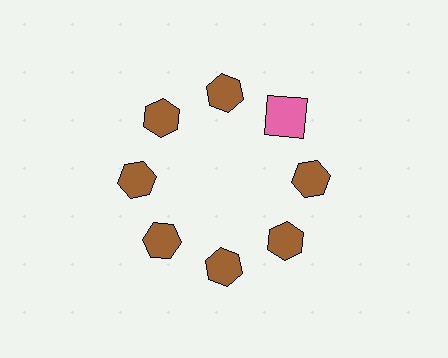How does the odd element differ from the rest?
It differs in both color (pink instead of brown) and shape (square instead of hexagon).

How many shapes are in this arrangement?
There are 8 shapes arranged in a ring pattern.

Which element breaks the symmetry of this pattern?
The pink square at roughly the 2 o'clock position breaks the symmetry. All other shapes are brown hexagons.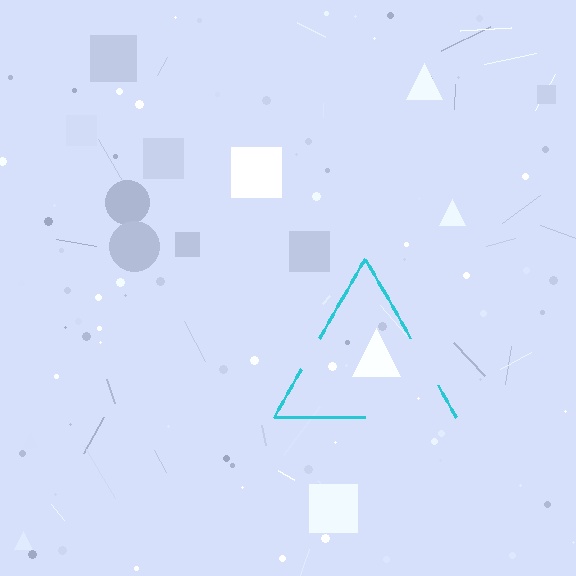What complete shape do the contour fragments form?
The contour fragments form a triangle.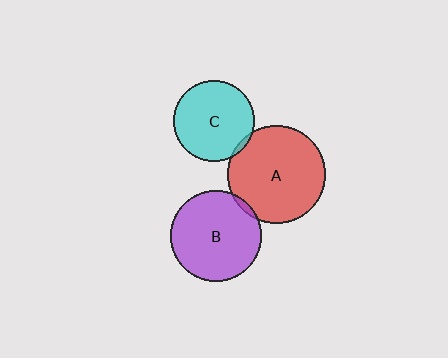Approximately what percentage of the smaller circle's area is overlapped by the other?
Approximately 5%.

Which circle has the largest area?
Circle A (red).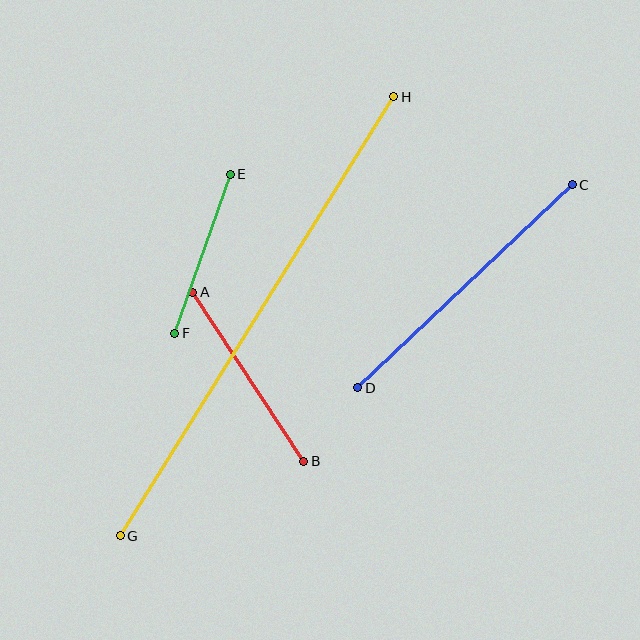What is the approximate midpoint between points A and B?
The midpoint is at approximately (248, 377) pixels.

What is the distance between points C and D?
The distance is approximately 296 pixels.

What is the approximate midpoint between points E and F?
The midpoint is at approximately (203, 254) pixels.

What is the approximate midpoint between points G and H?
The midpoint is at approximately (257, 316) pixels.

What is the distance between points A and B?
The distance is approximately 202 pixels.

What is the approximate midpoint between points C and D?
The midpoint is at approximately (465, 286) pixels.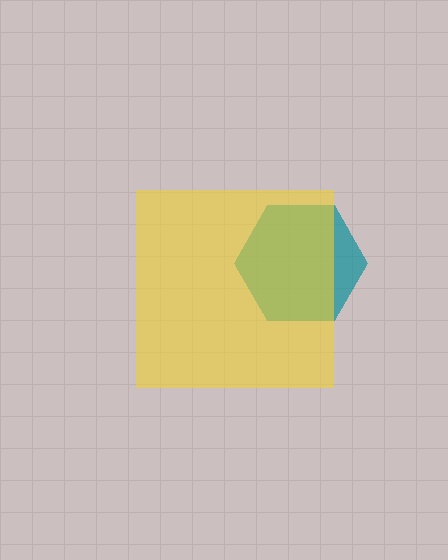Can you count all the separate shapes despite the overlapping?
Yes, there are 2 separate shapes.